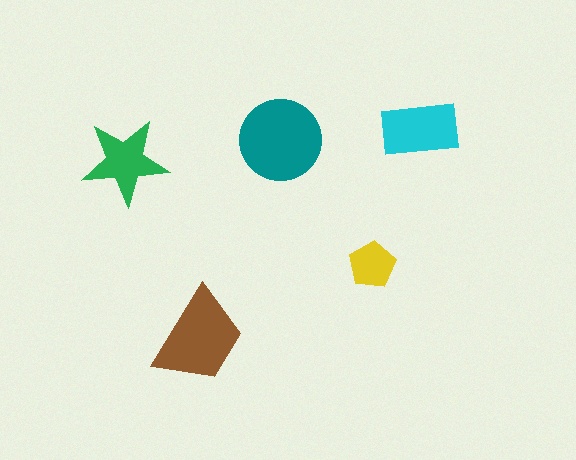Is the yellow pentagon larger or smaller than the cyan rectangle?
Smaller.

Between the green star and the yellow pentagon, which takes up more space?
The green star.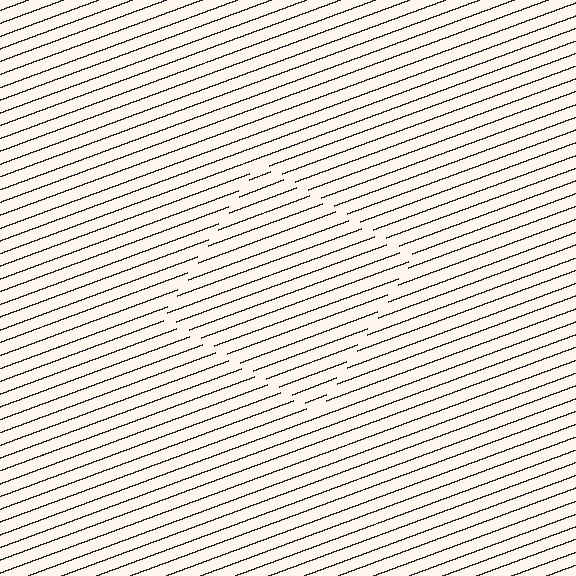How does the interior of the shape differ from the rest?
The interior of the shape contains the same grating, shifted by half a period — the contour is defined by the phase discontinuity where line-ends from the inner and outer gratings abut.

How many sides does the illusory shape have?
4 sides — the line-ends trace a square.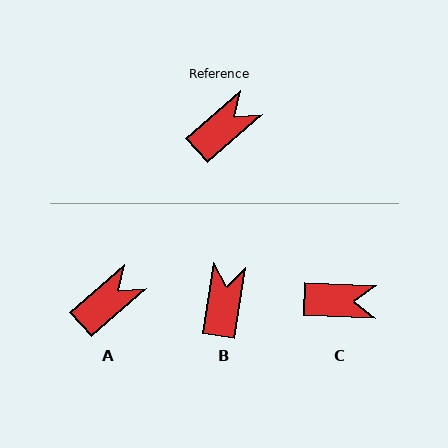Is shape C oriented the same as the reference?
No, it is off by about 43 degrees.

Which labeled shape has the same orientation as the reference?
A.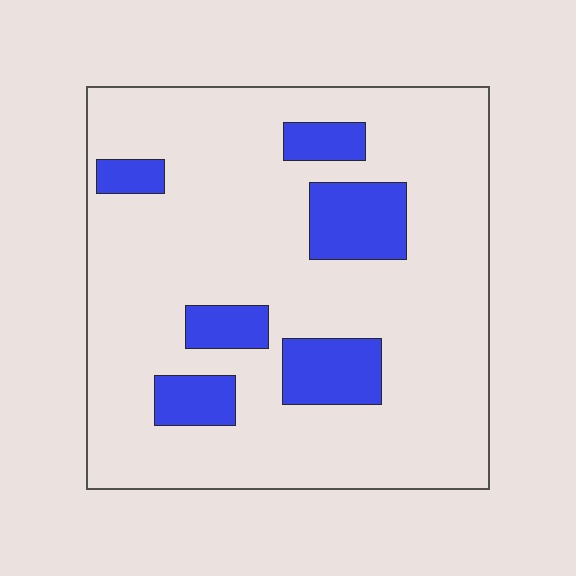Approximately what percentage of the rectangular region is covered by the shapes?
Approximately 15%.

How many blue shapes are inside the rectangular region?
6.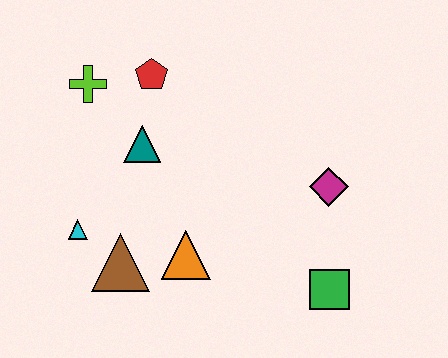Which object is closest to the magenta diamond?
The green square is closest to the magenta diamond.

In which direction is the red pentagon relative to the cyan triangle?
The red pentagon is above the cyan triangle.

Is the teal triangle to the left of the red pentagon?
Yes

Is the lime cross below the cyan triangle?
No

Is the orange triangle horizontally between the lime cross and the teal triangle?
No